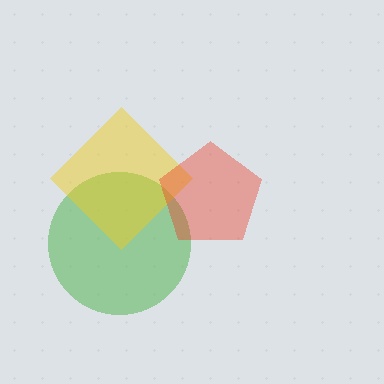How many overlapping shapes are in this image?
There are 3 overlapping shapes in the image.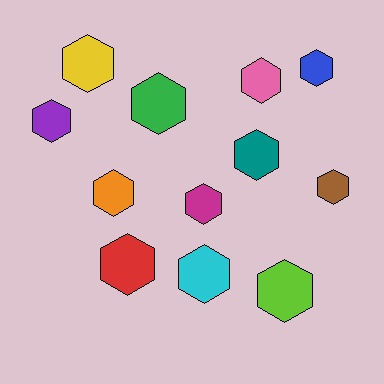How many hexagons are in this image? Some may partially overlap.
There are 12 hexagons.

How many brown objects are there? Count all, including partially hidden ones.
There is 1 brown object.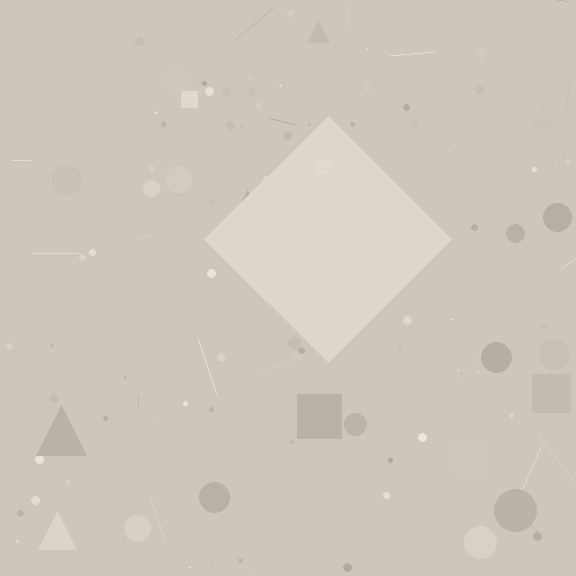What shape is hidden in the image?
A diamond is hidden in the image.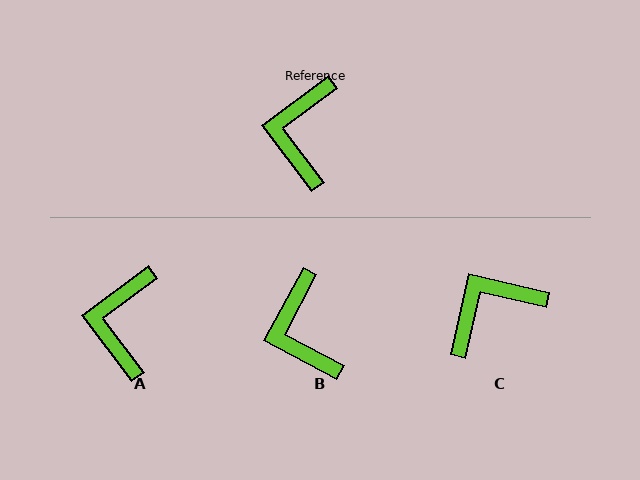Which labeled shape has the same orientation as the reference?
A.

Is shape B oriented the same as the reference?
No, it is off by about 25 degrees.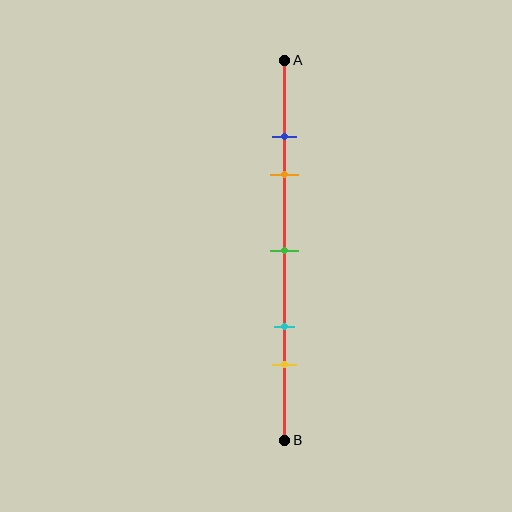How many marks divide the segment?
There are 5 marks dividing the segment.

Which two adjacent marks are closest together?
The blue and orange marks are the closest adjacent pair.